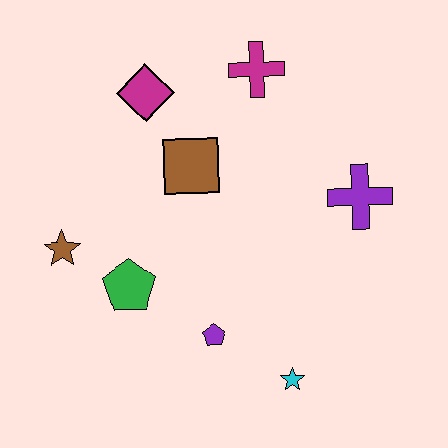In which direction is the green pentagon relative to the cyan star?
The green pentagon is to the left of the cyan star.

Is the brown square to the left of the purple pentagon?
Yes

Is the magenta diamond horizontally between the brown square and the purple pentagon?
No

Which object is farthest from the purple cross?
The brown star is farthest from the purple cross.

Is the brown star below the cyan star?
No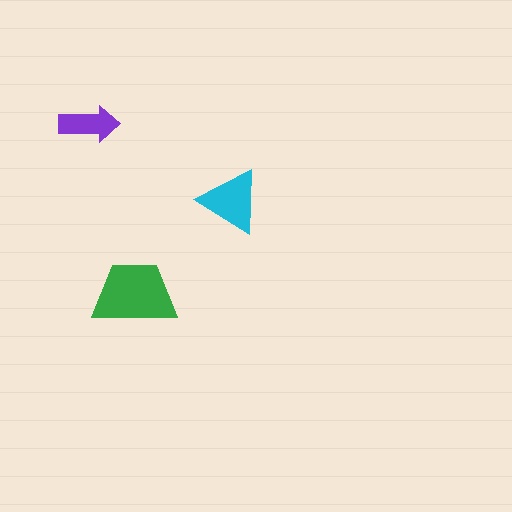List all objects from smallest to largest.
The purple arrow, the cyan triangle, the green trapezoid.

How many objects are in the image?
There are 3 objects in the image.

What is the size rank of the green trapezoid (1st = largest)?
1st.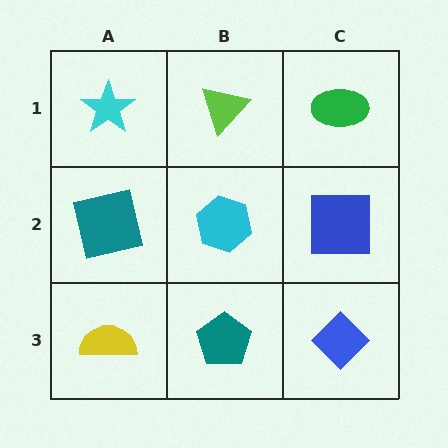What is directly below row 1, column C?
A blue square.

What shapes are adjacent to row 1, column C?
A blue square (row 2, column C), a lime triangle (row 1, column B).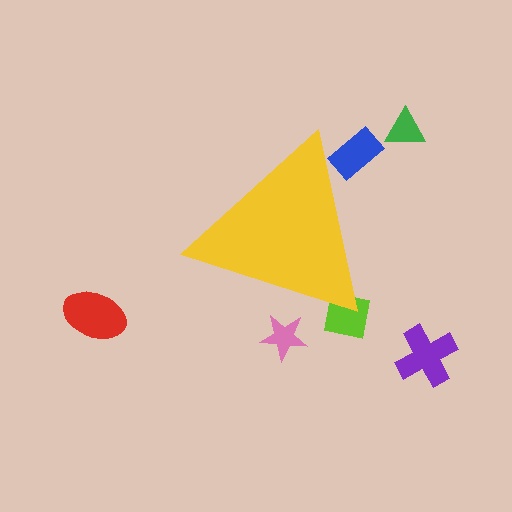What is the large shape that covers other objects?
A yellow triangle.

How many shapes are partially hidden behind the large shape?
3 shapes are partially hidden.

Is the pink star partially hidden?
Yes, the pink star is partially hidden behind the yellow triangle.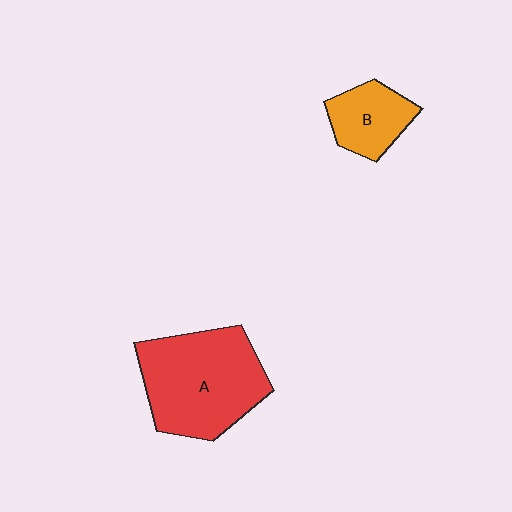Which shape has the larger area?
Shape A (red).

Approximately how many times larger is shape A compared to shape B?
Approximately 2.3 times.